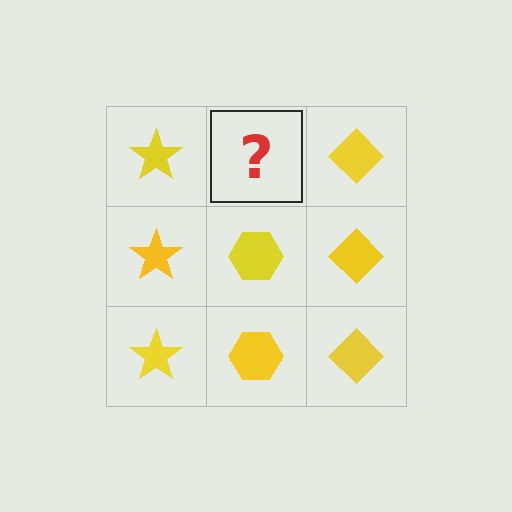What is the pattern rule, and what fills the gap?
The rule is that each column has a consistent shape. The gap should be filled with a yellow hexagon.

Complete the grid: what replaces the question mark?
The question mark should be replaced with a yellow hexagon.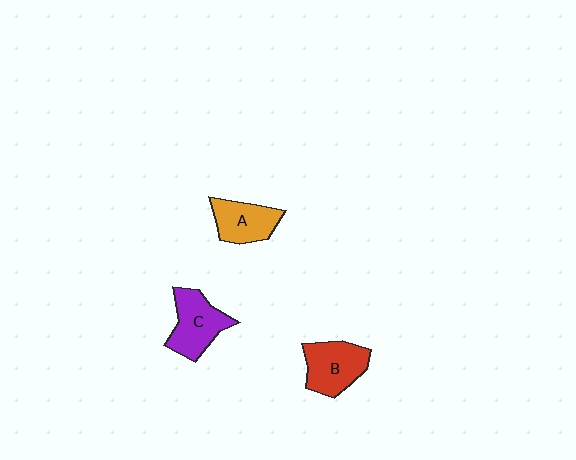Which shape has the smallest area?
Shape A (orange).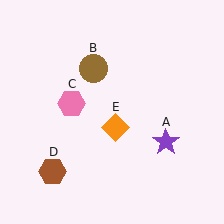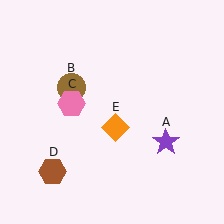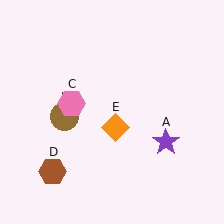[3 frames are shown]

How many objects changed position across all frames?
1 object changed position: brown circle (object B).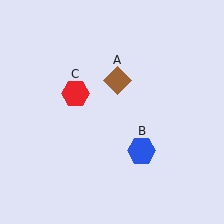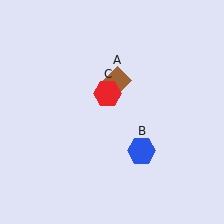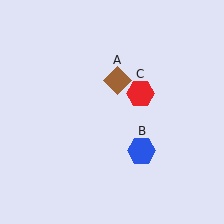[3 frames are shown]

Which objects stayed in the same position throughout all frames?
Brown diamond (object A) and blue hexagon (object B) remained stationary.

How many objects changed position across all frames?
1 object changed position: red hexagon (object C).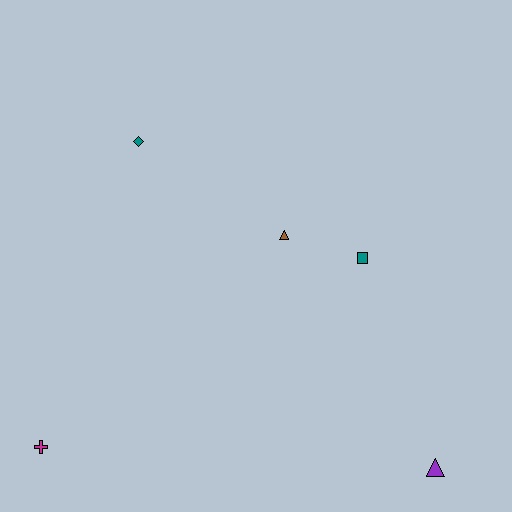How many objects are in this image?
There are 5 objects.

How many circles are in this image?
There are no circles.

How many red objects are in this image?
There are no red objects.